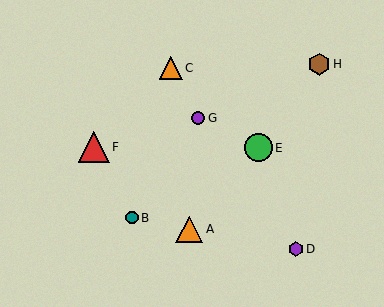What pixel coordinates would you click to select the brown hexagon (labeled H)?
Click at (319, 64) to select the brown hexagon H.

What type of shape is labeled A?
Shape A is an orange triangle.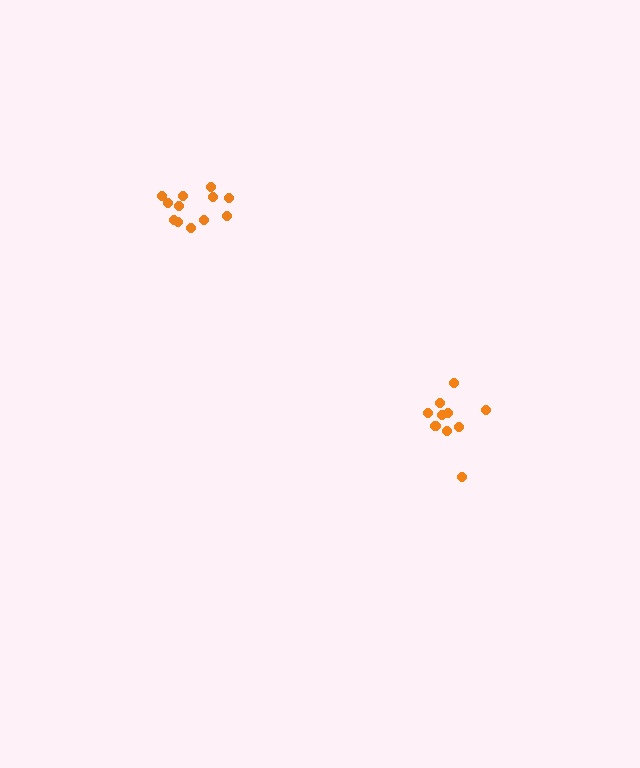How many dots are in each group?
Group 1: 10 dots, Group 2: 12 dots (22 total).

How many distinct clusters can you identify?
There are 2 distinct clusters.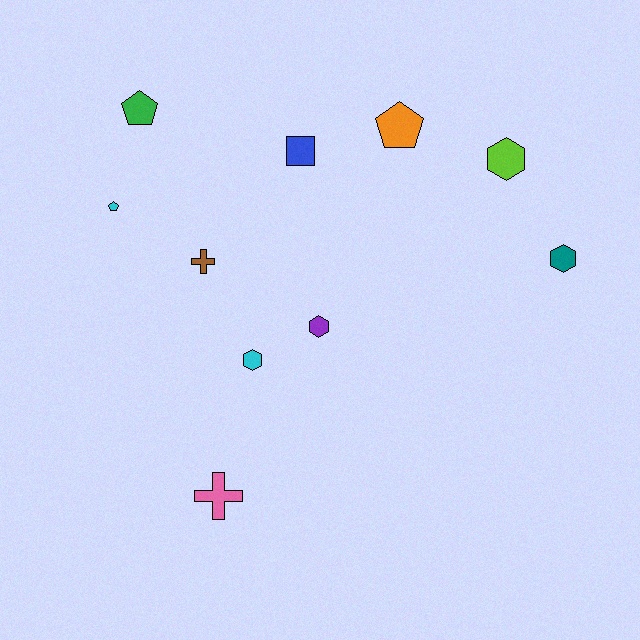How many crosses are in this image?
There are 2 crosses.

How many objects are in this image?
There are 10 objects.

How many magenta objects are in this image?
There are no magenta objects.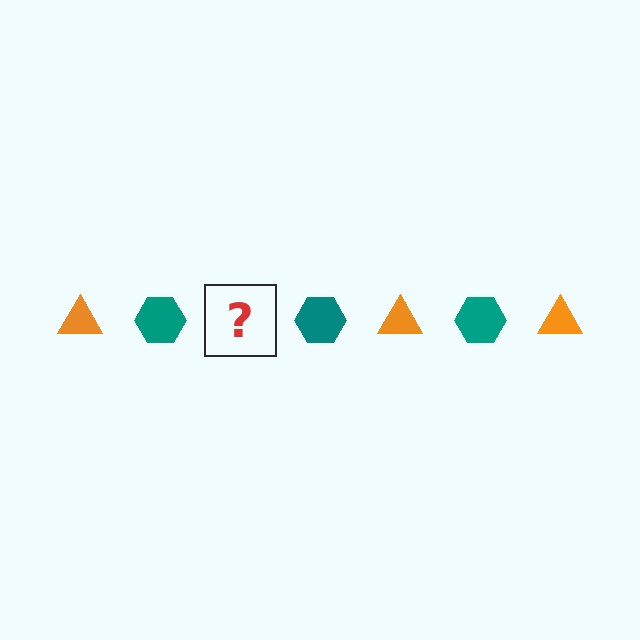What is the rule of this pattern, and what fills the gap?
The rule is that the pattern alternates between orange triangle and teal hexagon. The gap should be filled with an orange triangle.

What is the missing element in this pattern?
The missing element is an orange triangle.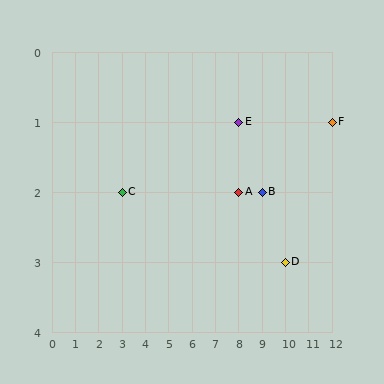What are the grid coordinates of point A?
Point A is at grid coordinates (8, 2).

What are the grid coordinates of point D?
Point D is at grid coordinates (10, 3).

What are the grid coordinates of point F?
Point F is at grid coordinates (12, 1).